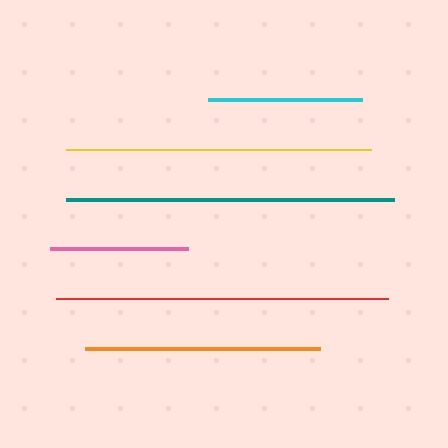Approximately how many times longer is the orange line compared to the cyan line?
The orange line is approximately 1.5 times the length of the cyan line.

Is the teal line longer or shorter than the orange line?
The teal line is longer than the orange line.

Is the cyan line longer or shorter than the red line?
The red line is longer than the cyan line.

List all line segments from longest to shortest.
From longest to shortest: red, teal, yellow, orange, cyan, pink.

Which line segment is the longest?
The red line is the longest at approximately 333 pixels.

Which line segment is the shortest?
The pink line is the shortest at approximately 138 pixels.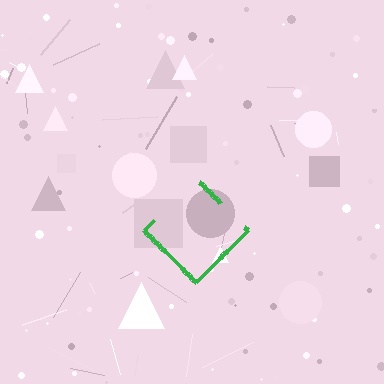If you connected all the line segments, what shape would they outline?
They would outline a diamond.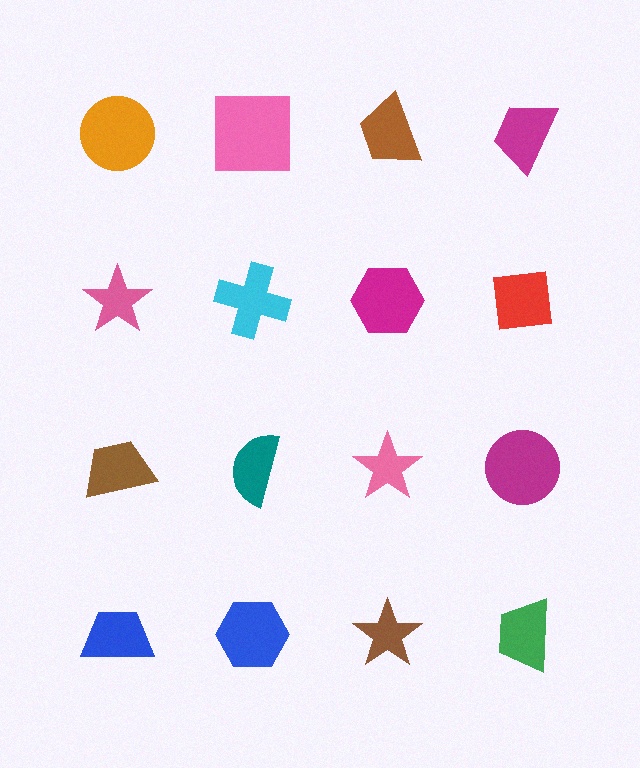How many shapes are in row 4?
4 shapes.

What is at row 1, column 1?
An orange circle.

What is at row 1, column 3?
A brown trapezoid.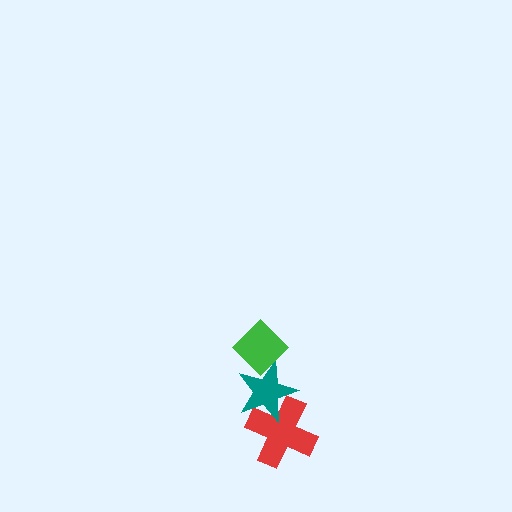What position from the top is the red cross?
The red cross is 3rd from the top.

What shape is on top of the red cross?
The teal star is on top of the red cross.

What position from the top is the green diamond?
The green diamond is 1st from the top.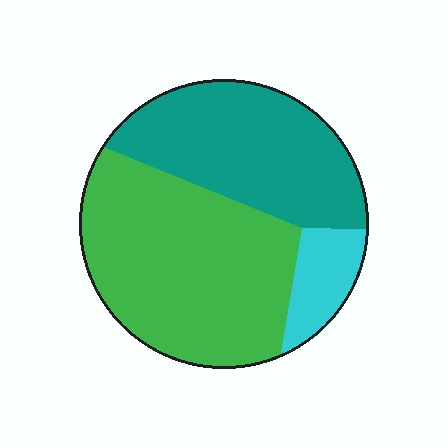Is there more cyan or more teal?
Teal.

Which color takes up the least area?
Cyan, at roughly 10%.